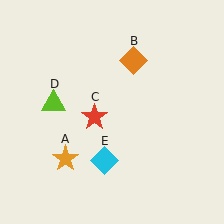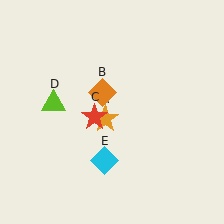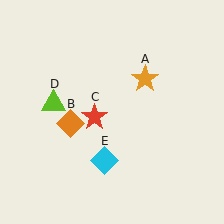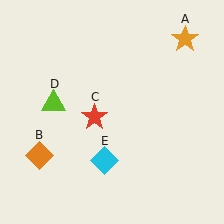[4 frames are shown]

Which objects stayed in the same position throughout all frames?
Red star (object C) and lime triangle (object D) and cyan diamond (object E) remained stationary.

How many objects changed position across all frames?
2 objects changed position: orange star (object A), orange diamond (object B).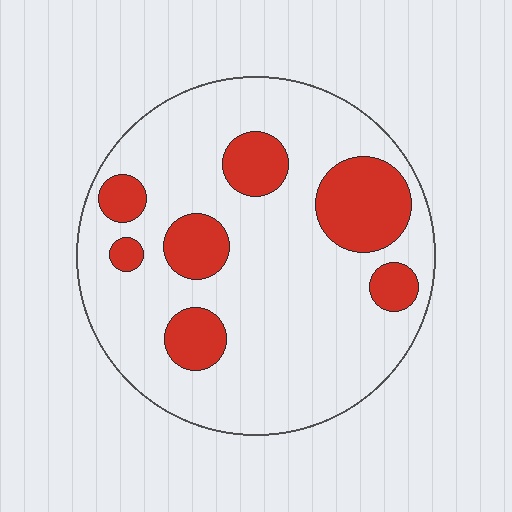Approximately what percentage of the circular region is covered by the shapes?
Approximately 20%.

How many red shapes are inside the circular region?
7.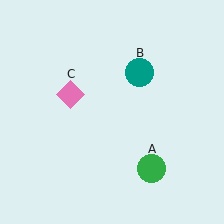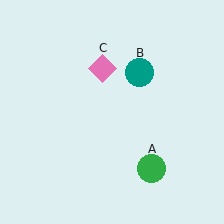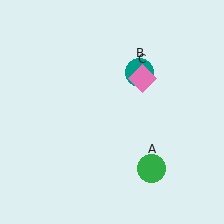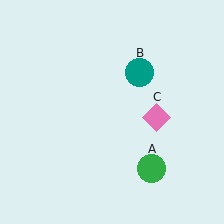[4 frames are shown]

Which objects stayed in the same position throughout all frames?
Green circle (object A) and teal circle (object B) remained stationary.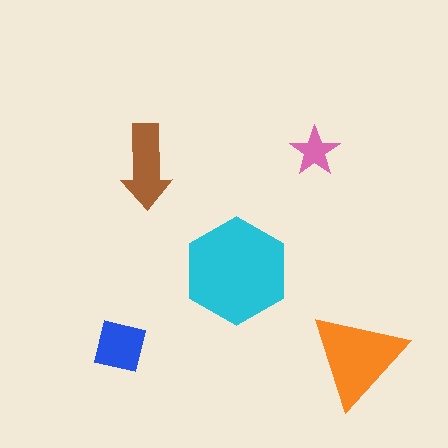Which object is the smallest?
The pink star.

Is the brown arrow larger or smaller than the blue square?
Larger.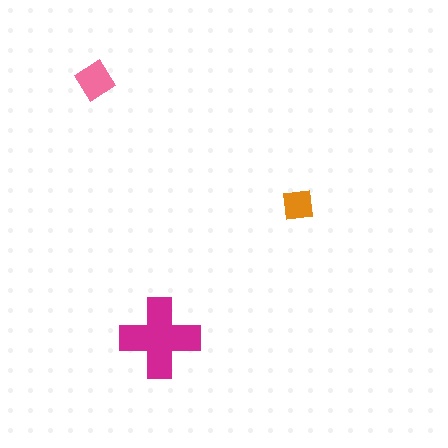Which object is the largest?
The magenta cross.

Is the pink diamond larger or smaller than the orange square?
Larger.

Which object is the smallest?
The orange square.